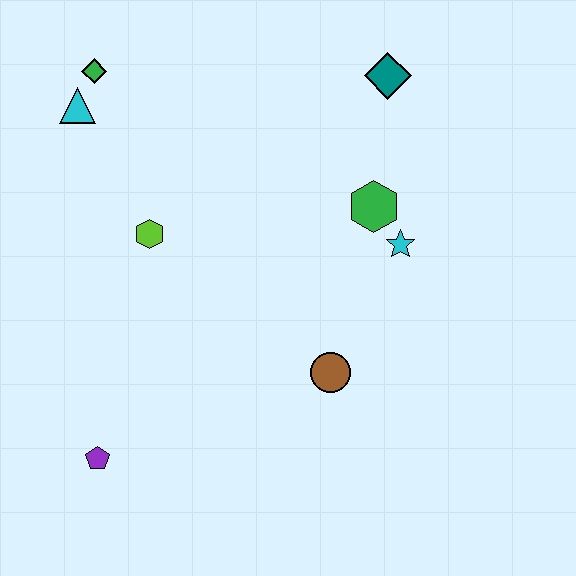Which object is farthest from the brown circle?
The green diamond is farthest from the brown circle.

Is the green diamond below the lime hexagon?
No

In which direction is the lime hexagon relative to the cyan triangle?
The lime hexagon is below the cyan triangle.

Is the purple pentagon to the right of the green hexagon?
No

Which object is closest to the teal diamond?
The green hexagon is closest to the teal diamond.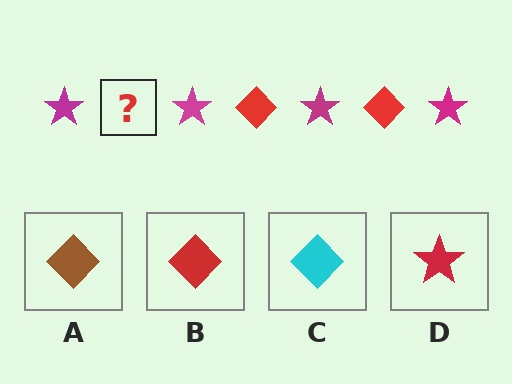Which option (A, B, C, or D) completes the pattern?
B.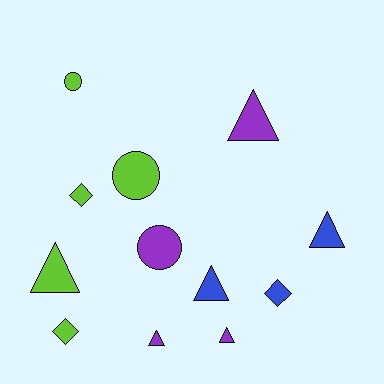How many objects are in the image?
There are 12 objects.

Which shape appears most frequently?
Triangle, with 6 objects.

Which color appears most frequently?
Lime, with 5 objects.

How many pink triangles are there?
There are no pink triangles.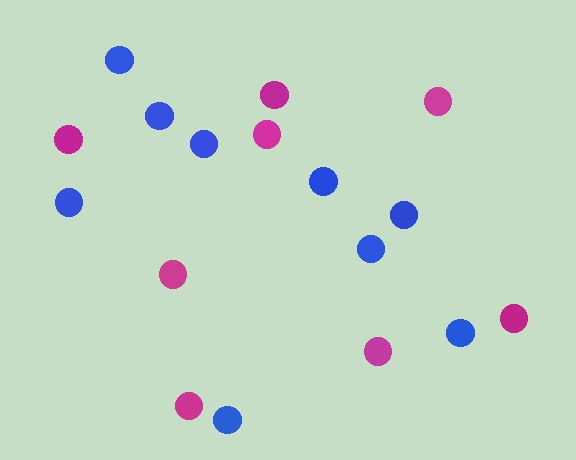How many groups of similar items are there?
There are 2 groups: one group of magenta circles (8) and one group of blue circles (9).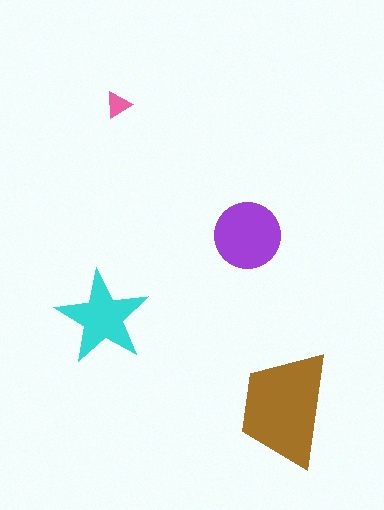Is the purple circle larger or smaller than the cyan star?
Larger.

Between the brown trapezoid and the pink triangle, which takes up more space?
The brown trapezoid.